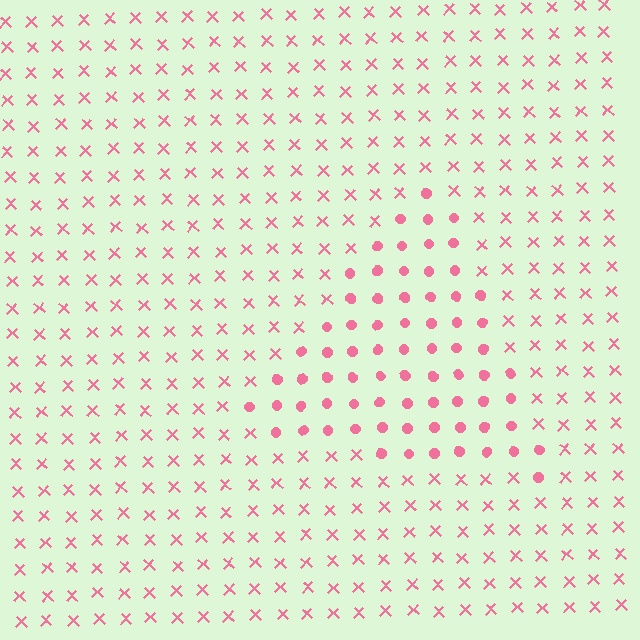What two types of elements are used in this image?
The image uses circles inside the triangle region and X marks outside it.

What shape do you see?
I see a triangle.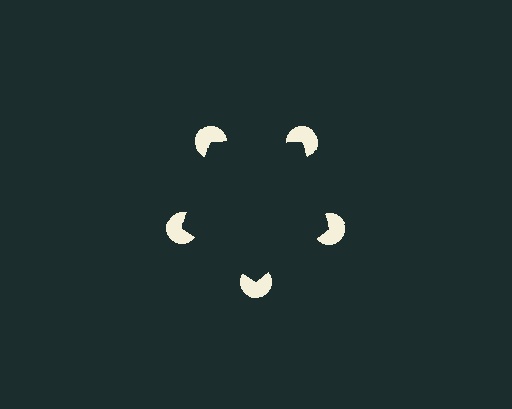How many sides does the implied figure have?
5 sides.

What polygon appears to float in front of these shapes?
An illusory pentagon — its edges are inferred from the aligned wedge cuts in the pac-man discs, not physically drawn.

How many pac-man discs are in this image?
There are 5 — one at each vertex of the illusory pentagon.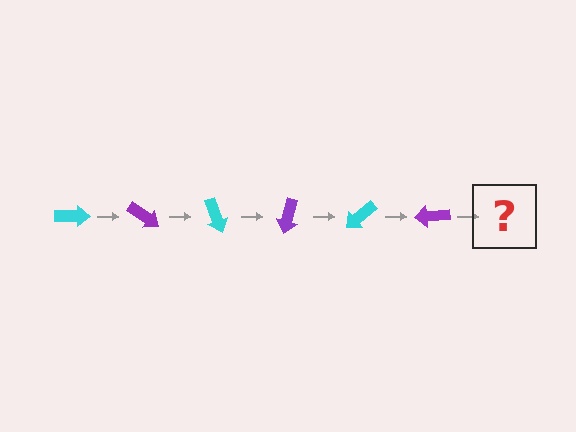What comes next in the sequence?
The next element should be a cyan arrow, rotated 210 degrees from the start.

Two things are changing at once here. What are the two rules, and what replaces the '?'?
The two rules are that it rotates 35 degrees each step and the color cycles through cyan and purple. The '?' should be a cyan arrow, rotated 210 degrees from the start.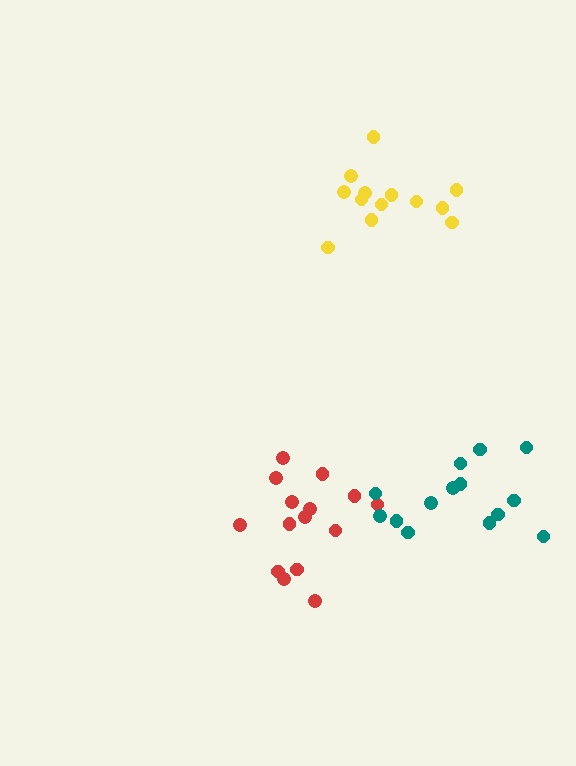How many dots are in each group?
Group 1: 16 dots, Group 2: 13 dots, Group 3: 14 dots (43 total).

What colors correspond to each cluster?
The clusters are colored: red, yellow, teal.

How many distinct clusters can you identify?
There are 3 distinct clusters.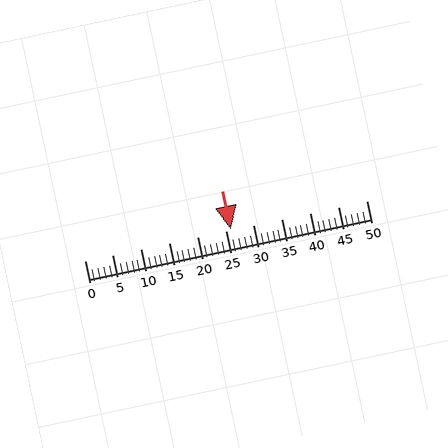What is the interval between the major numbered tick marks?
The major tick marks are spaced 5 units apart.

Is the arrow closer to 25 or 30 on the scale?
The arrow is closer to 25.